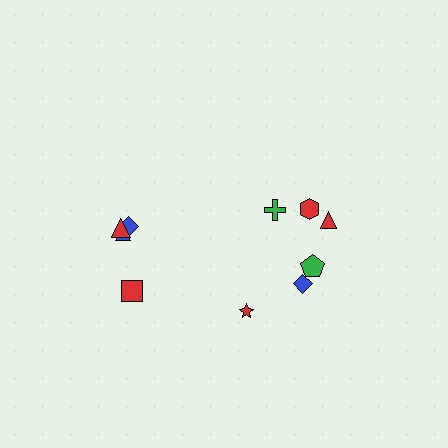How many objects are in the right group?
There are 6 objects.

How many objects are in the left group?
There are 4 objects.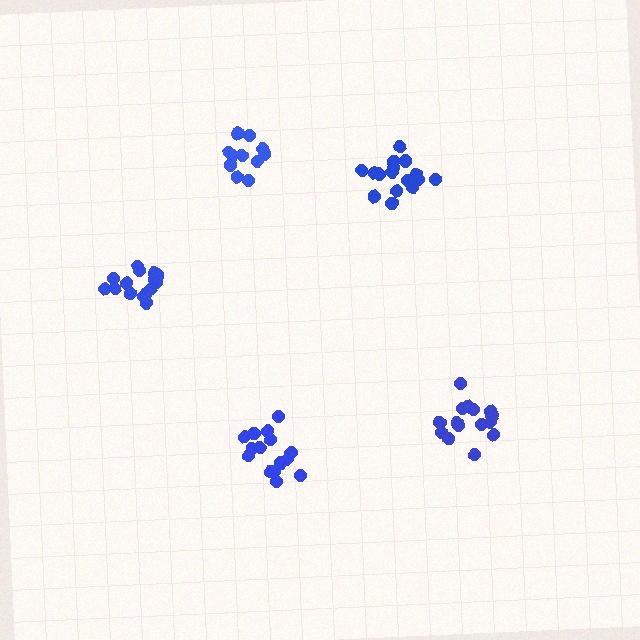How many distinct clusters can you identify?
There are 5 distinct clusters.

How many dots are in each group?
Group 1: 15 dots, Group 2: 12 dots, Group 3: 15 dots, Group 4: 17 dots, Group 5: 17 dots (76 total).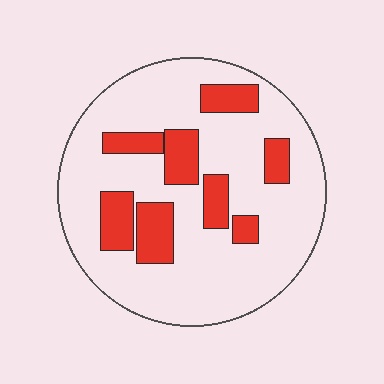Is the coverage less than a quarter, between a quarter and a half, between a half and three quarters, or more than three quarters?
Less than a quarter.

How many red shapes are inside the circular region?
8.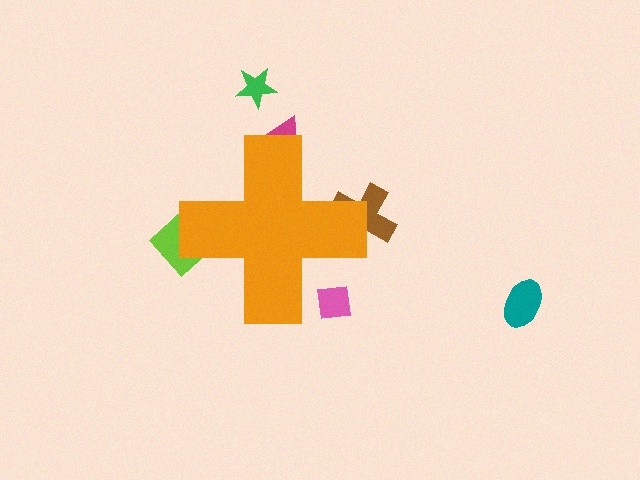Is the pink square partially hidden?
Yes, the pink square is partially hidden behind the orange cross.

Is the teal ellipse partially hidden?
No, the teal ellipse is fully visible.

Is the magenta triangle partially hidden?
Yes, the magenta triangle is partially hidden behind the orange cross.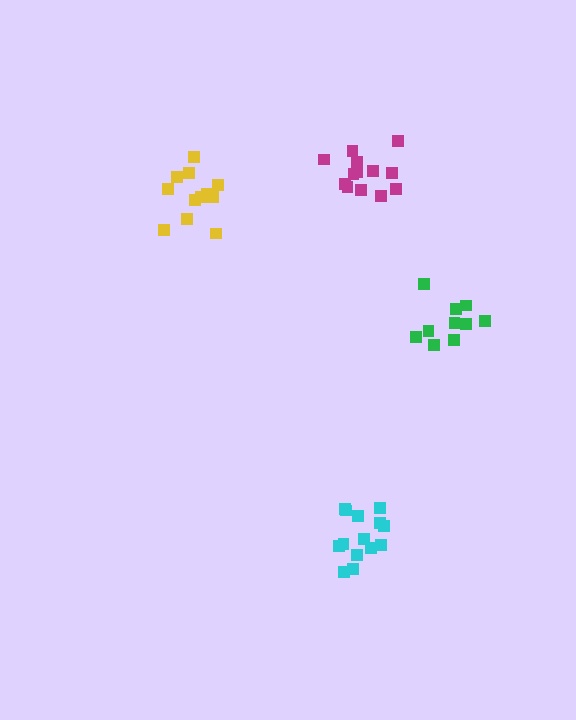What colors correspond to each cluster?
The clusters are colored: cyan, yellow, green, magenta.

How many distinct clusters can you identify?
There are 4 distinct clusters.